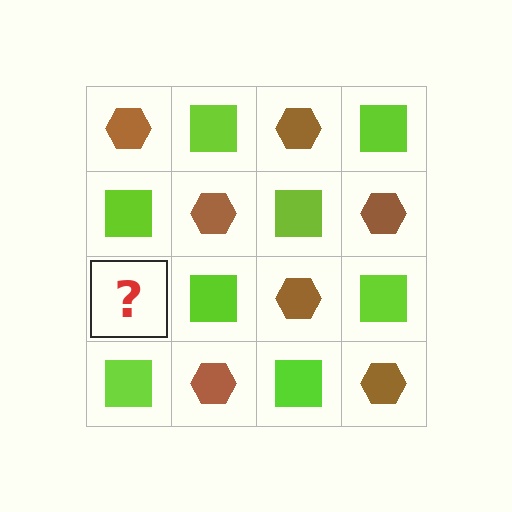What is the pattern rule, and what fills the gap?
The rule is that it alternates brown hexagon and lime square in a checkerboard pattern. The gap should be filled with a brown hexagon.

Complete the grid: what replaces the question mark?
The question mark should be replaced with a brown hexagon.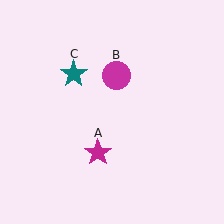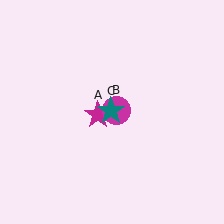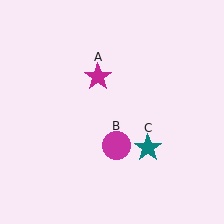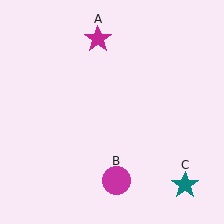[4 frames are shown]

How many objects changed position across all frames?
3 objects changed position: magenta star (object A), magenta circle (object B), teal star (object C).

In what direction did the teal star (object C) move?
The teal star (object C) moved down and to the right.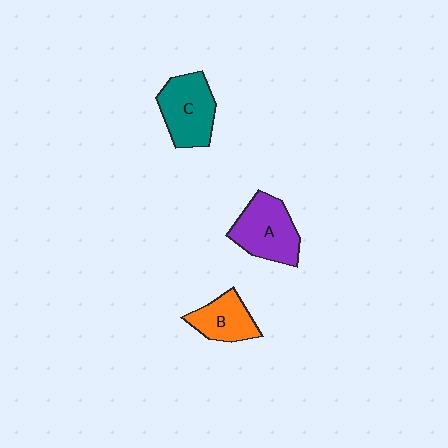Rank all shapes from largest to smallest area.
From largest to smallest: A (purple), C (teal), B (orange).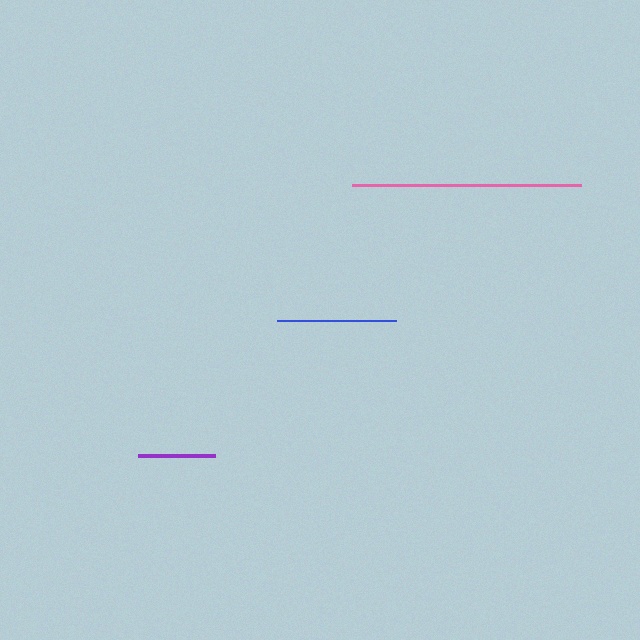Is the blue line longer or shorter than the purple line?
The blue line is longer than the purple line.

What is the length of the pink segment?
The pink segment is approximately 229 pixels long.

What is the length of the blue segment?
The blue segment is approximately 119 pixels long.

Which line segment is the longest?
The pink line is the longest at approximately 229 pixels.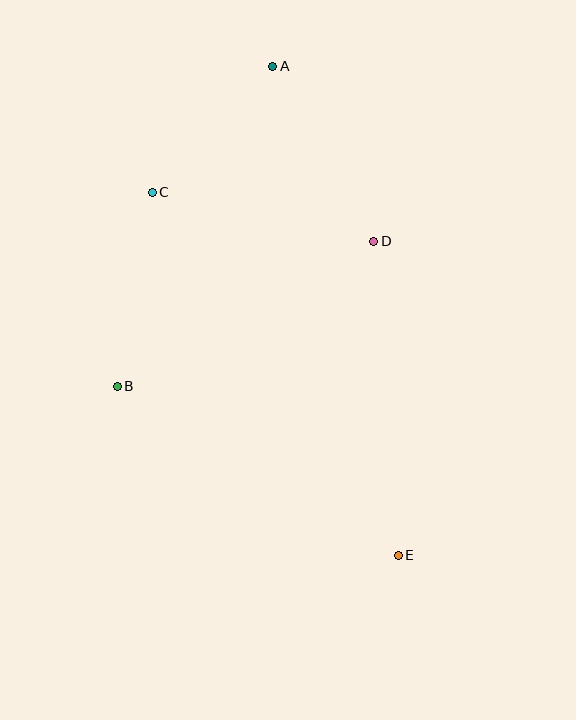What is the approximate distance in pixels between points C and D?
The distance between C and D is approximately 227 pixels.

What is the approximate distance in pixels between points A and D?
The distance between A and D is approximately 202 pixels.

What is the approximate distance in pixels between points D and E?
The distance between D and E is approximately 315 pixels.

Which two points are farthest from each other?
Points A and E are farthest from each other.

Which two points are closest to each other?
Points A and C are closest to each other.